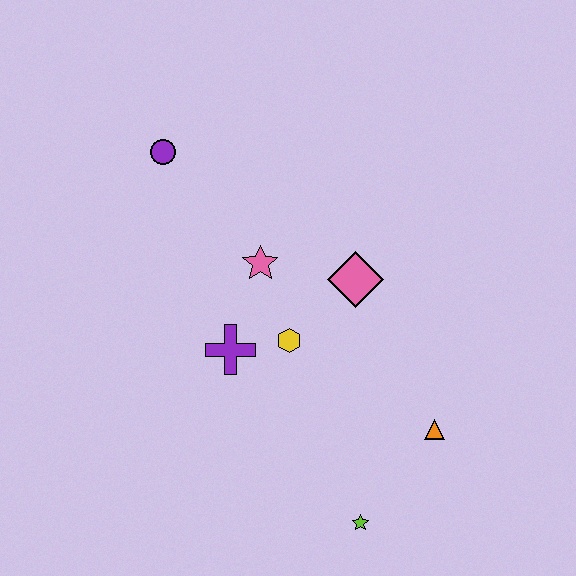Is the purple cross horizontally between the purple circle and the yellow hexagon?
Yes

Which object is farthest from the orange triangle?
The purple circle is farthest from the orange triangle.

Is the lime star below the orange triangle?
Yes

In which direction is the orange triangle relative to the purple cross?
The orange triangle is to the right of the purple cross.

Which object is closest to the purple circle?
The pink star is closest to the purple circle.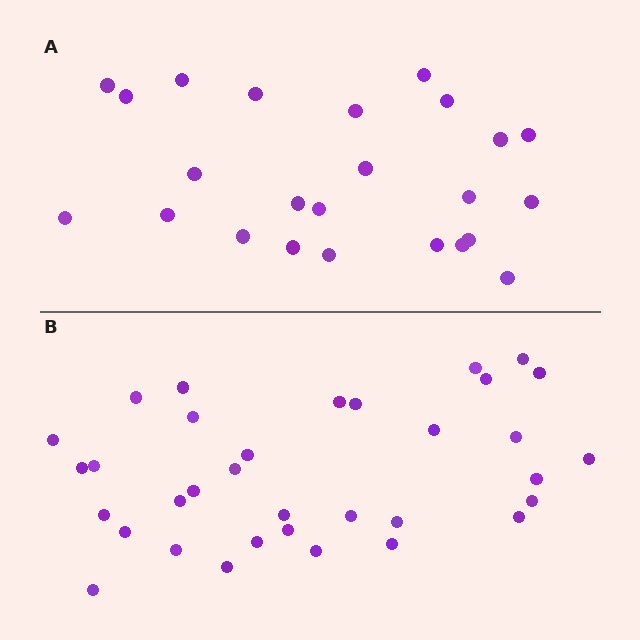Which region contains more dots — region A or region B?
Region B (the bottom region) has more dots.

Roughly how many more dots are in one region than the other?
Region B has roughly 10 or so more dots than region A.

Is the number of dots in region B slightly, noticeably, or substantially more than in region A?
Region B has noticeably more, but not dramatically so. The ratio is roughly 1.4 to 1.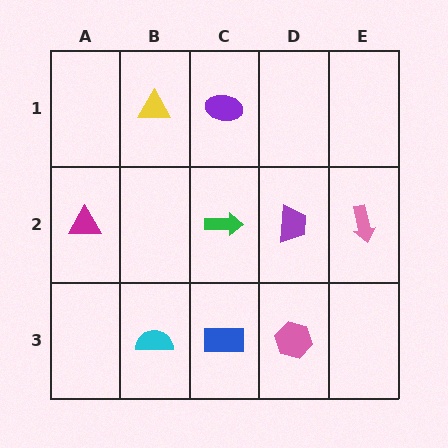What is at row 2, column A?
A magenta triangle.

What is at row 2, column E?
A pink arrow.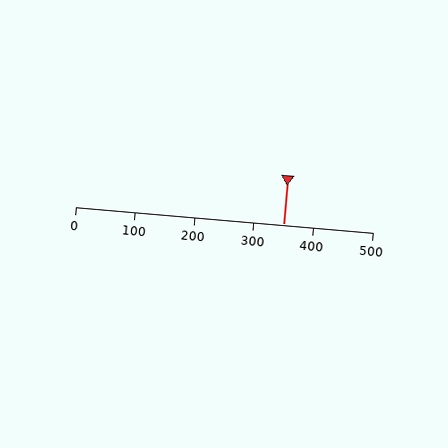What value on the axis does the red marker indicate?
The marker indicates approximately 350.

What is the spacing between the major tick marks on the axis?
The major ticks are spaced 100 apart.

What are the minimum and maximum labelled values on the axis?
The axis runs from 0 to 500.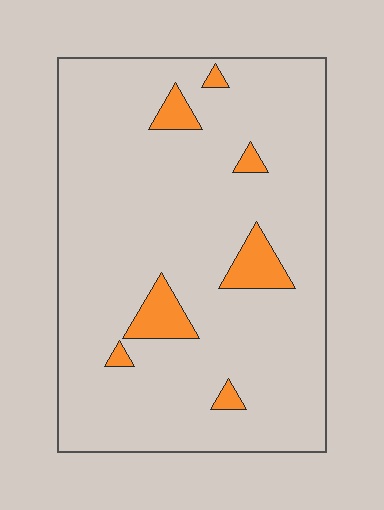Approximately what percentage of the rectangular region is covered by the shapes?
Approximately 10%.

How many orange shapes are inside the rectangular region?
7.